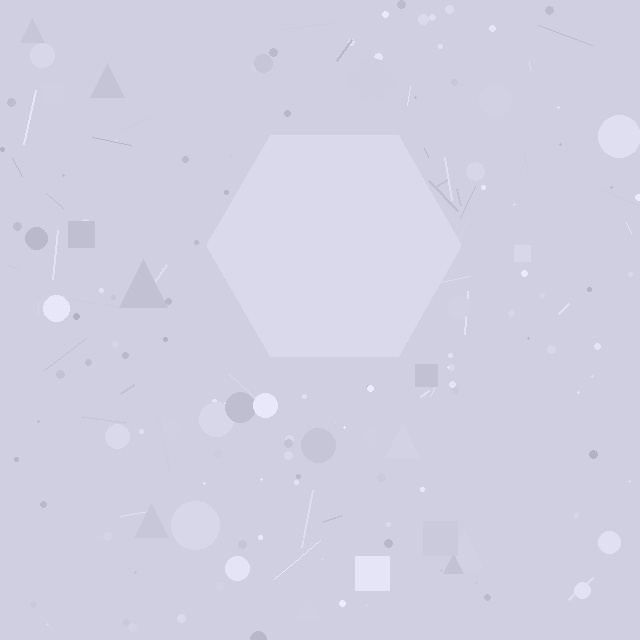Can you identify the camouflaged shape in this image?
The camouflaged shape is a hexagon.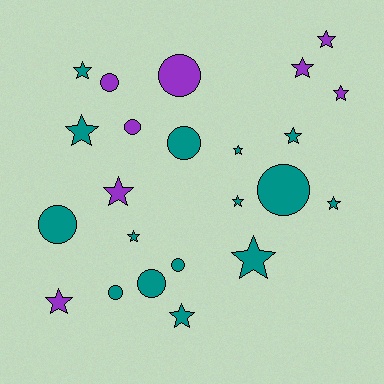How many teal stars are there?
There are 9 teal stars.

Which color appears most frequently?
Teal, with 15 objects.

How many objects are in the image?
There are 23 objects.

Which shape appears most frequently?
Star, with 14 objects.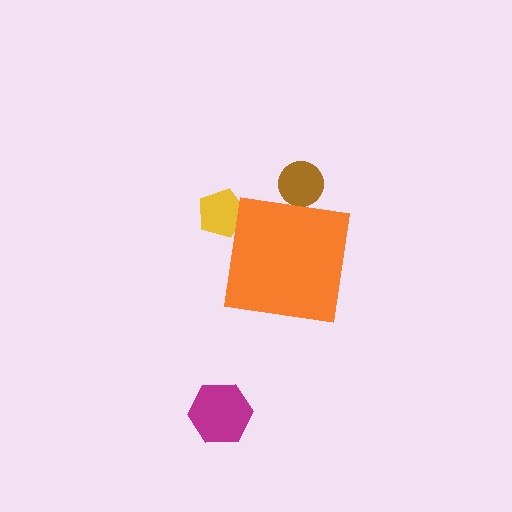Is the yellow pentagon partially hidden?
Yes, the yellow pentagon is partially hidden behind the orange square.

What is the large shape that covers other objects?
An orange square.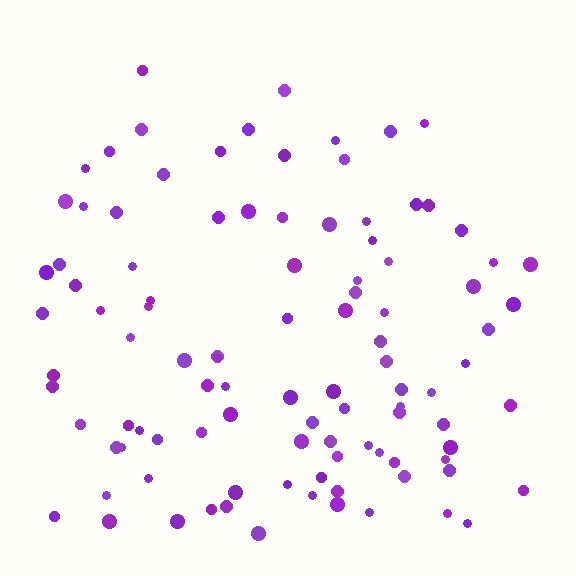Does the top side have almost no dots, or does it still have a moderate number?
Still a moderate number, just noticeably fewer than the bottom.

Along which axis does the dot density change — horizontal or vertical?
Vertical.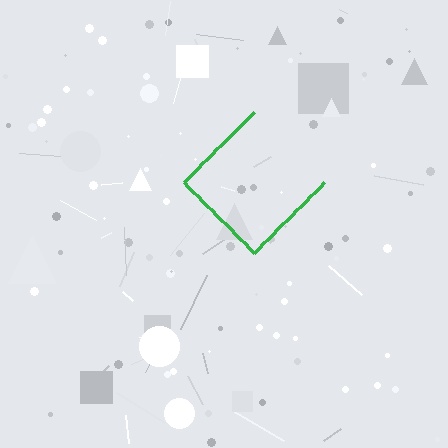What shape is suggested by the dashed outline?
The dashed outline suggests a diamond.